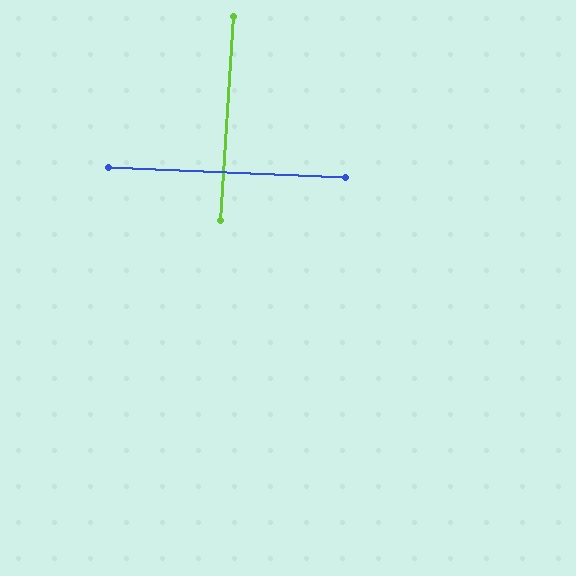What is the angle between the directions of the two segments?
Approximately 88 degrees.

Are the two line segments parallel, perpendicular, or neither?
Perpendicular — they meet at approximately 88°.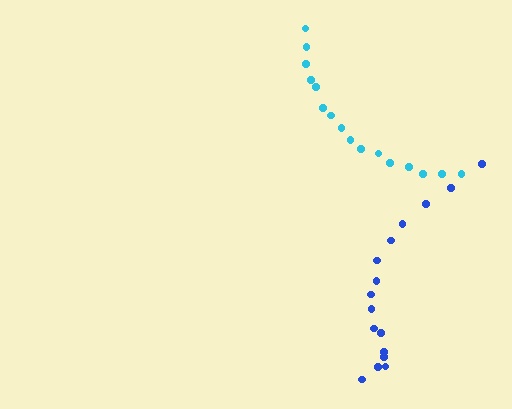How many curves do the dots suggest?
There are 2 distinct paths.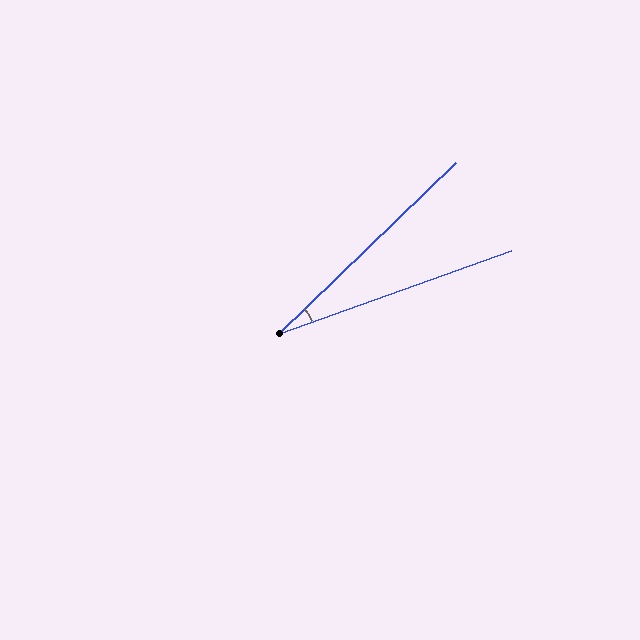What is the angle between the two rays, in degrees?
Approximately 24 degrees.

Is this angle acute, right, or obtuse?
It is acute.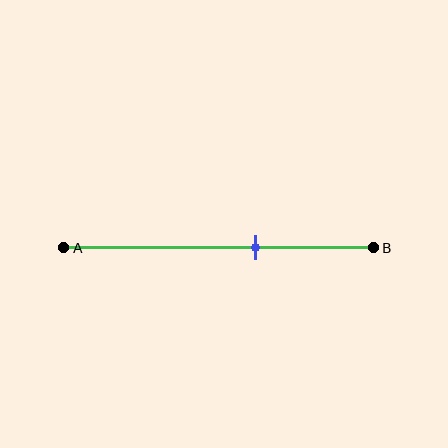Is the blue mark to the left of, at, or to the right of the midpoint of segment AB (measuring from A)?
The blue mark is to the right of the midpoint of segment AB.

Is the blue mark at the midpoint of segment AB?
No, the mark is at about 60% from A, not at the 50% midpoint.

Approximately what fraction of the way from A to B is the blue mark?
The blue mark is approximately 60% of the way from A to B.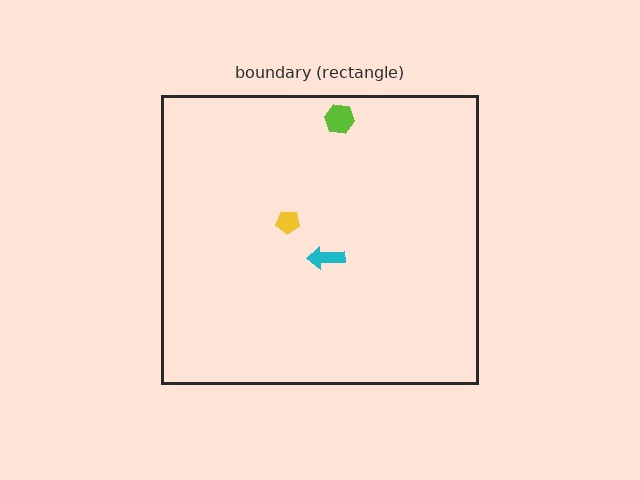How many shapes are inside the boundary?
3 inside, 0 outside.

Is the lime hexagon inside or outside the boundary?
Inside.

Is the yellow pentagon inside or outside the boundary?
Inside.